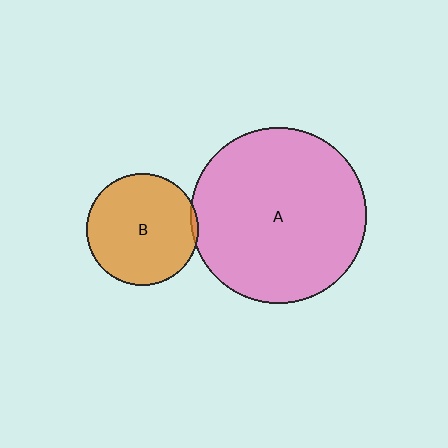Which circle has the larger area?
Circle A (pink).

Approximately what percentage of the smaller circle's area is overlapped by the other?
Approximately 5%.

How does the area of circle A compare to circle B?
Approximately 2.5 times.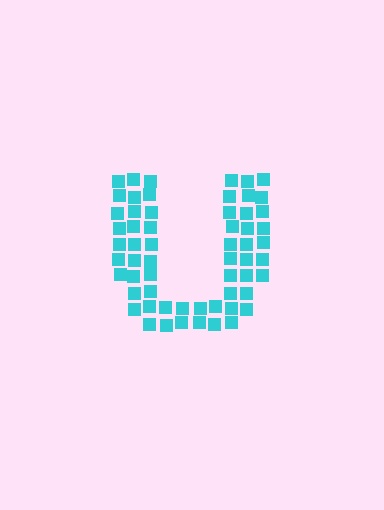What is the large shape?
The large shape is the letter U.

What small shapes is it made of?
It is made of small squares.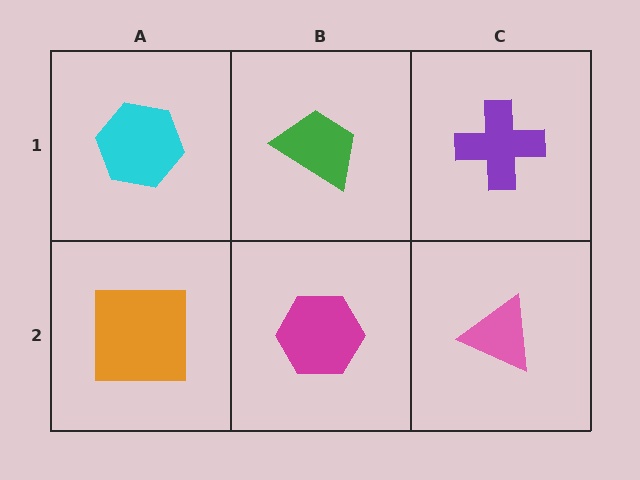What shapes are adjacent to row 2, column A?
A cyan hexagon (row 1, column A), a magenta hexagon (row 2, column B).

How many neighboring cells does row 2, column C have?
2.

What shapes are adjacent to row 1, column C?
A pink triangle (row 2, column C), a green trapezoid (row 1, column B).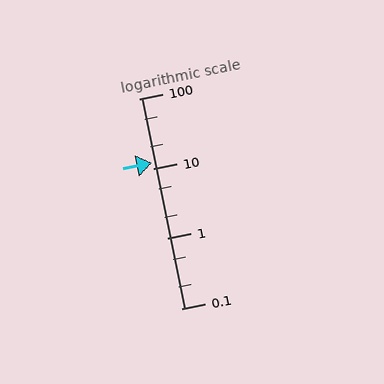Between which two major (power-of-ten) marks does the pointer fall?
The pointer is between 10 and 100.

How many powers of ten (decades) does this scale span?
The scale spans 3 decades, from 0.1 to 100.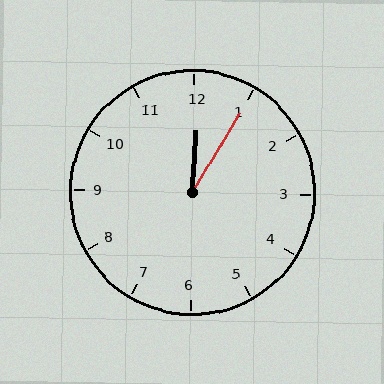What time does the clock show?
12:05.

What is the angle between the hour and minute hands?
Approximately 28 degrees.